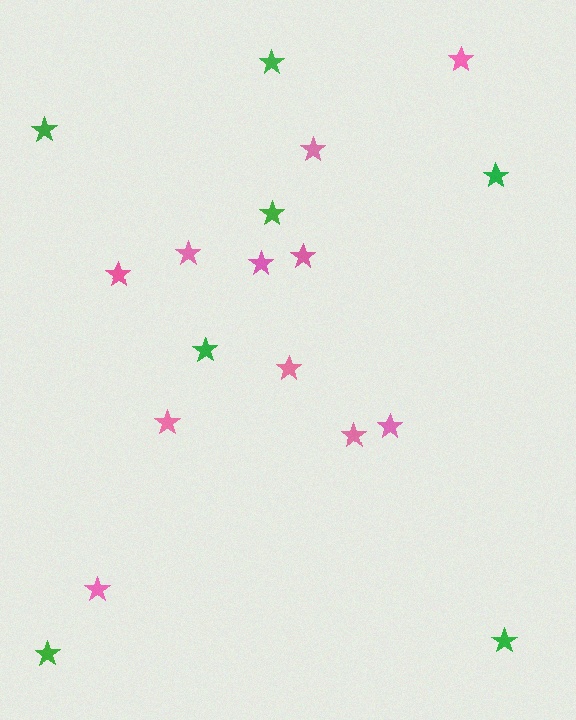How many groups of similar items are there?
There are 2 groups: one group of green stars (7) and one group of pink stars (11).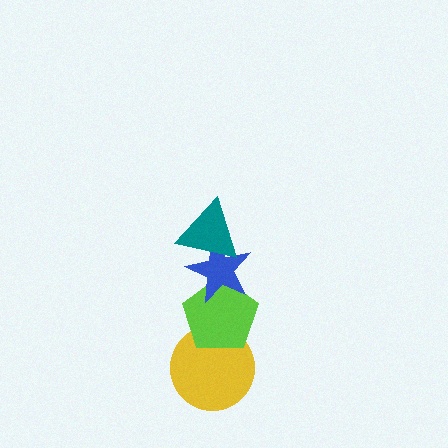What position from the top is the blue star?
The blue star is 2nd from the top.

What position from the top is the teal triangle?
The teal triangle is 1st from the top.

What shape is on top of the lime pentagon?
The blue star is on top of the lime pentagon.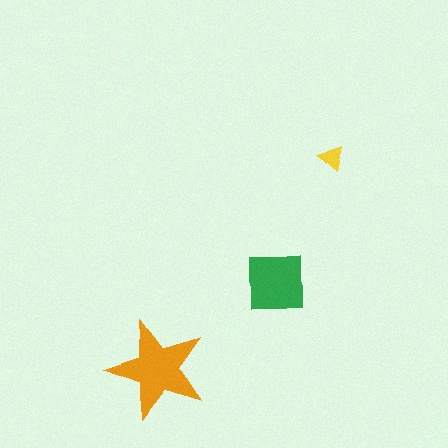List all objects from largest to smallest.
The orange star, the green square, the yellow triangle.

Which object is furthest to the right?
The yellow triangle is rightmost.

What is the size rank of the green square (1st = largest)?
2nd.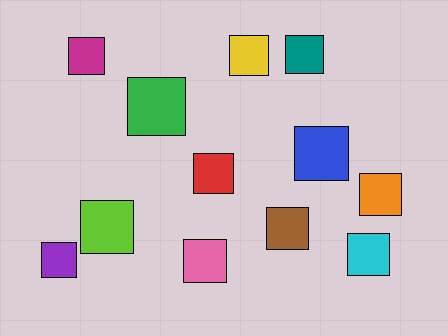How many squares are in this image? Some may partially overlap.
There are 12 squares.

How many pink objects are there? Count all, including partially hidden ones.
There is 1 pink object.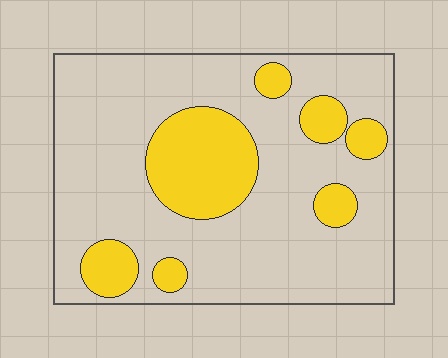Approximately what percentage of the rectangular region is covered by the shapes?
Approximately 25%.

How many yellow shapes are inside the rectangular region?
7.